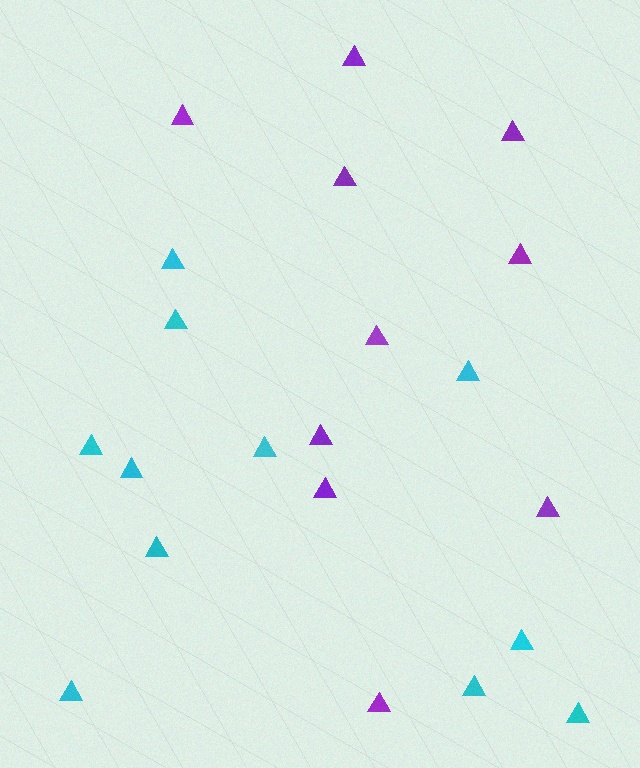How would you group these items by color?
There are 2 groups: one group of cyan triangles (11) and one group of purple triangles (10).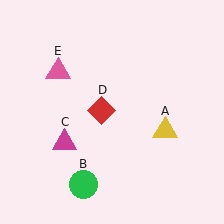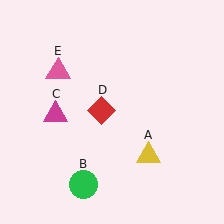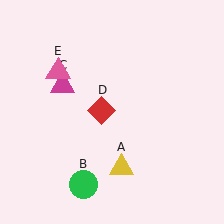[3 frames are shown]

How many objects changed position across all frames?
2 objects changed position: yellow triangle (object A), magenta triangle (object C).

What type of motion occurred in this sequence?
The yellow triangle (object A), magenta triangle (object C) rotated clockwise around the center of the scene.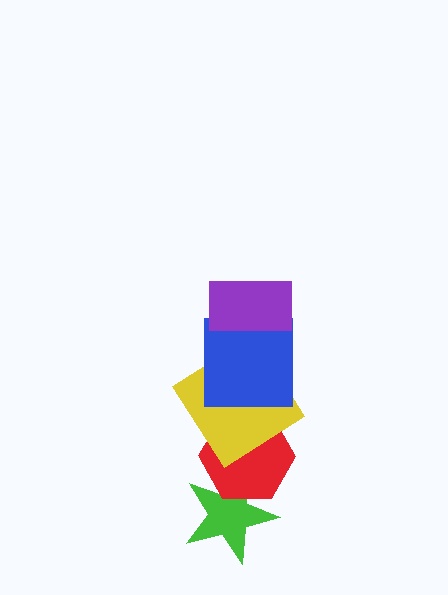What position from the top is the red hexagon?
The red hexagon is 4th from the top.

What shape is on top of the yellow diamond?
The blue square is on top of the yellow diamond.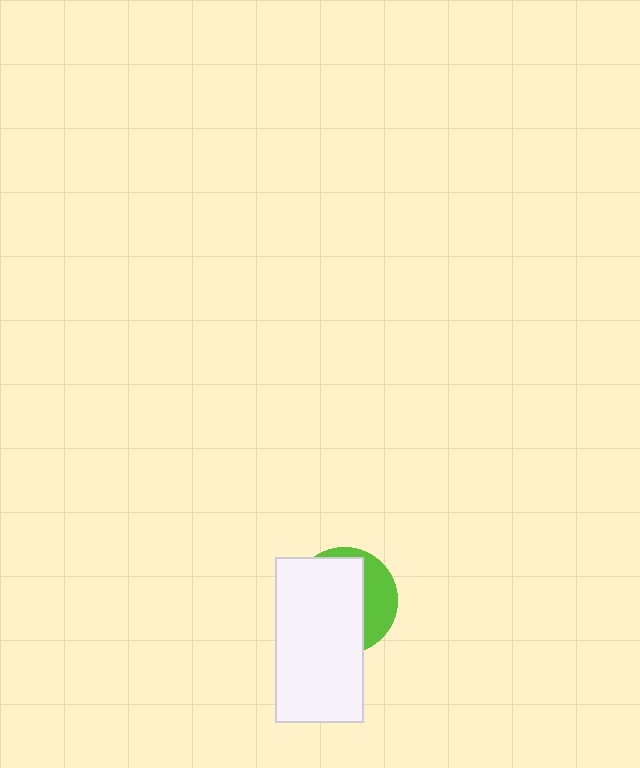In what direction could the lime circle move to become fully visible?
The lime circle could move right. That would shift it out from behind the white rectangle entirely.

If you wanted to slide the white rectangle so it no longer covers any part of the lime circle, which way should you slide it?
Slide it left — that is the most direct way to separate the two shapes.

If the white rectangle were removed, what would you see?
You would see the complete lime circle.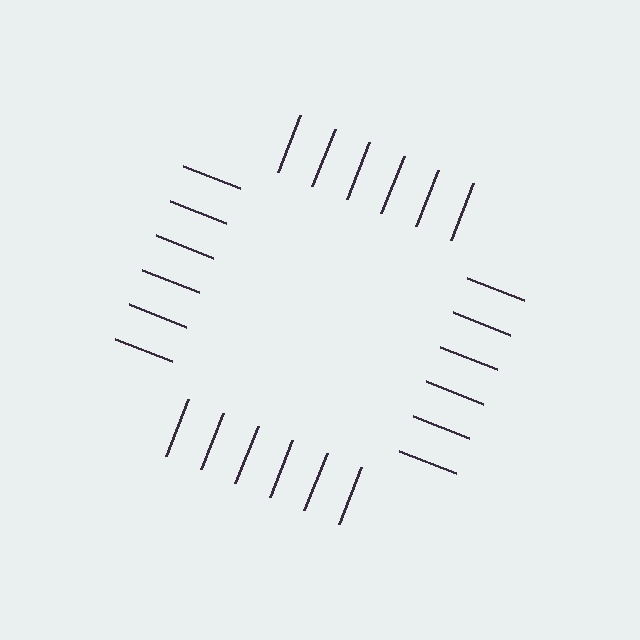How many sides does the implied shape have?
4 sides — the line-ends trace a square.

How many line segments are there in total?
24 — 6 along each of the 4 edges.